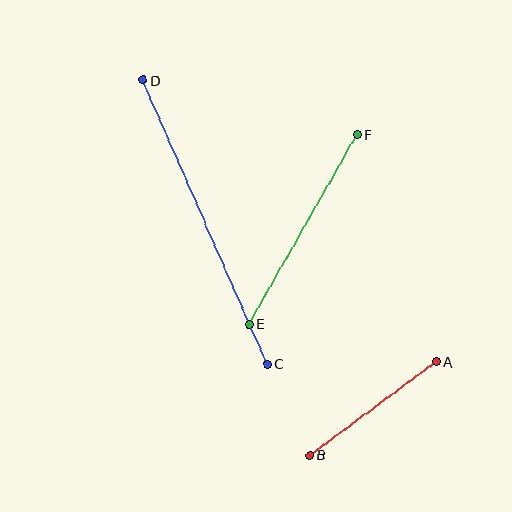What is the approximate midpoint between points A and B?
The midpoint is at approximately (373, 408) pixels.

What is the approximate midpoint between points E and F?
The midpoint is at approximately (303, 229) pixels.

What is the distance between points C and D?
The distance is approximately 310 pixels.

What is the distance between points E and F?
The distance is approximately 218 pixels.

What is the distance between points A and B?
The distance is approximately 158 pixels.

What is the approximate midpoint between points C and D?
The midpoint is at approximately (205, 222) pixels.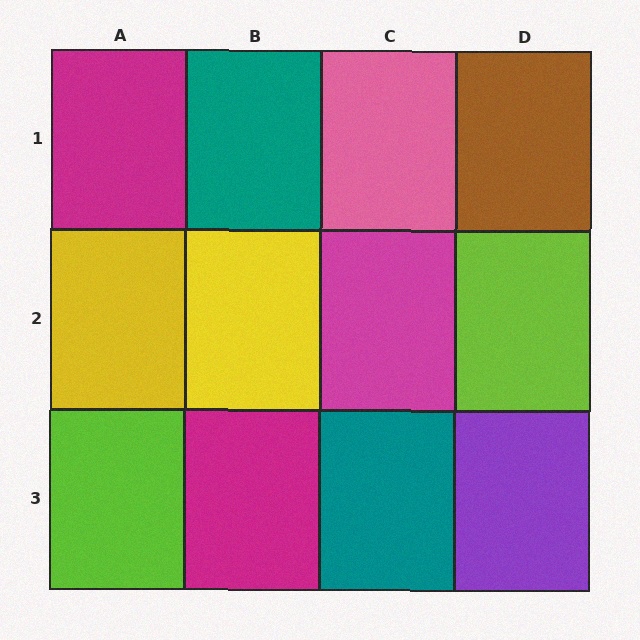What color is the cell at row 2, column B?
Yellow.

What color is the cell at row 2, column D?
Lime.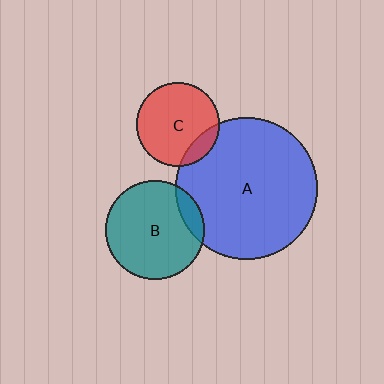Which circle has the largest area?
Circle A (blue).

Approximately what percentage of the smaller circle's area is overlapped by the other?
Approximately 10%.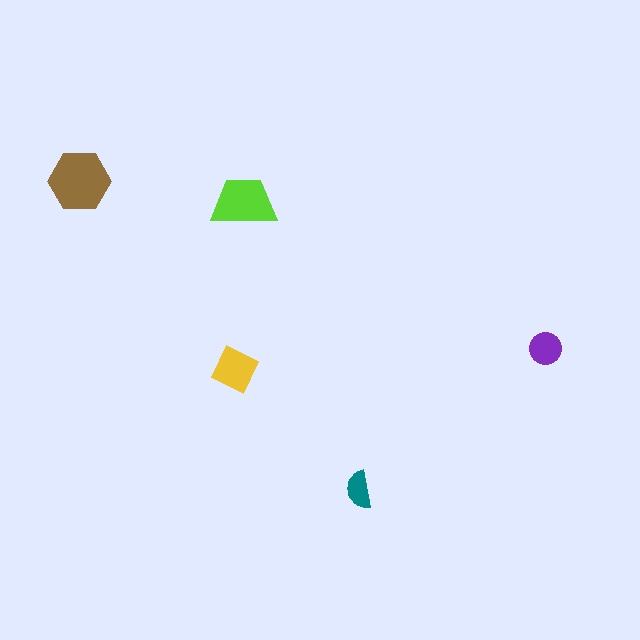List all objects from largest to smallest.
The brown hexagon, the lime trapezoid, the yellow square, the purple circle, the teal semicircle.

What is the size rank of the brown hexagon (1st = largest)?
1st.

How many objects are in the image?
There are 5 objects in the image.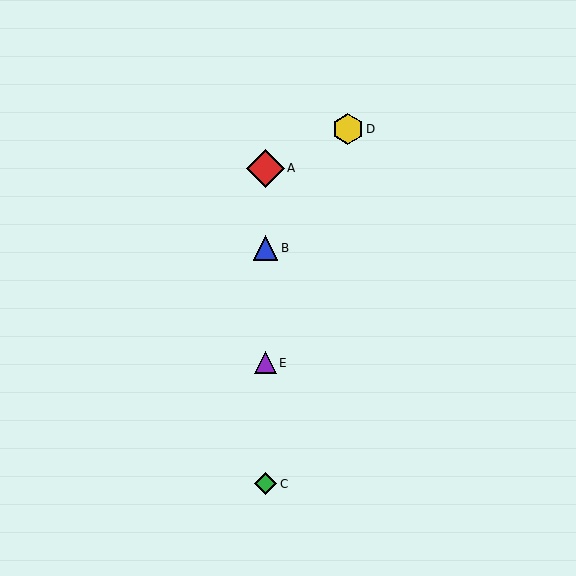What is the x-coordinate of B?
Object B is at x≈265.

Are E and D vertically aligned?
No, E is at x≈265 and D is at x≈348.